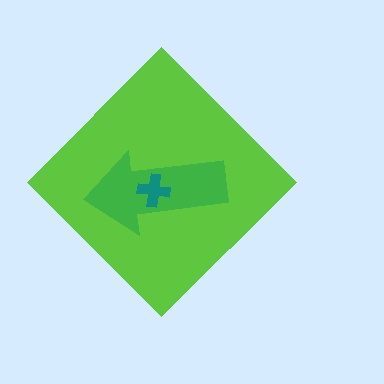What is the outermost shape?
The lime diamond.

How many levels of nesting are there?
3.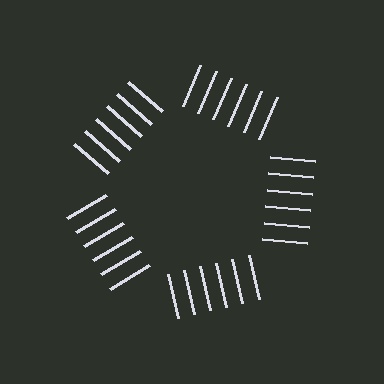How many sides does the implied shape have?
5 sides — the line-ends trace a pentagon.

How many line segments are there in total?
30 — 6 along each of the 5 edges.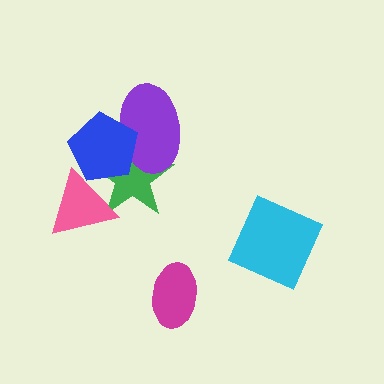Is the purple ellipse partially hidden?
Yes, it is partially covered by another shape.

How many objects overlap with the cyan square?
0 objects overlap with the cyan square.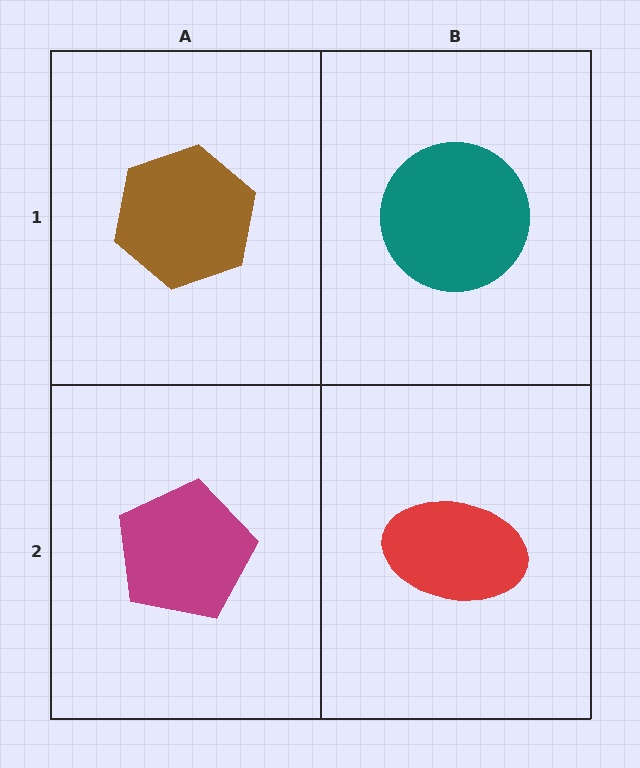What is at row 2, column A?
A magenta pentagon.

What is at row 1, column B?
A teal circle.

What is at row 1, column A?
A brown hexagon.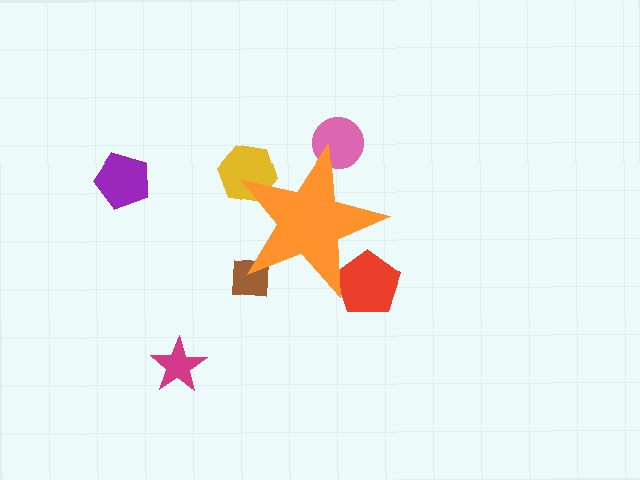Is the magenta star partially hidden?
No, the magenta star is fully visible.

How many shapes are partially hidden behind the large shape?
4 shapes are partially hidden.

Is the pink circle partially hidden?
Yes, the pink circle is partially hidden behind the orange star.